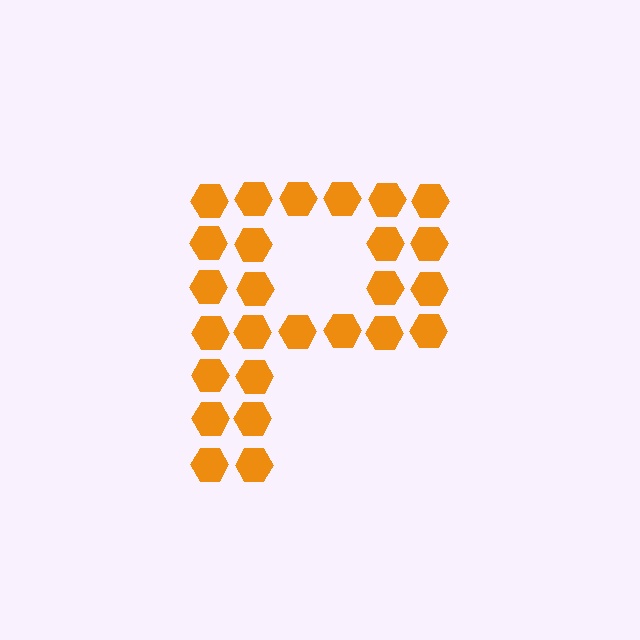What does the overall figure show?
The overall figure shows the letter P.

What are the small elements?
The small elements are hexagons.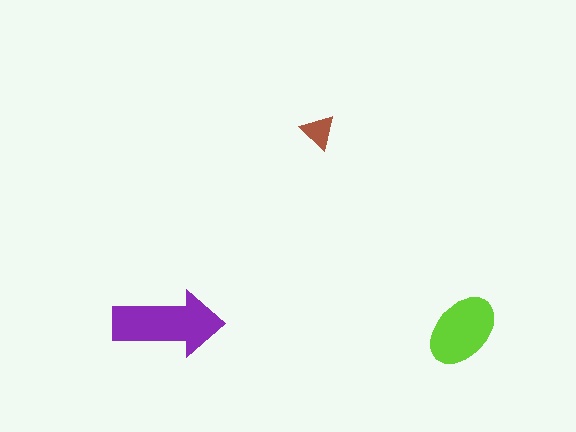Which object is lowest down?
The lime ellipse is bottommost.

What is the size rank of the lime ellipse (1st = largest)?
2nd.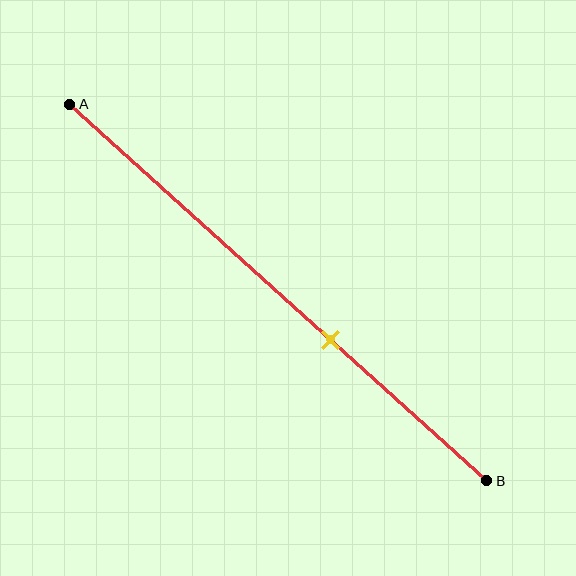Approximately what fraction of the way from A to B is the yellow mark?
The yellow mark is approximately 65% of the way from A to B.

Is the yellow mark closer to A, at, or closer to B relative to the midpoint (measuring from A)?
The yellow mark is closer to point B than the midpoint of segment AB.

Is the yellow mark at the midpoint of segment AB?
No, the mark is at about 65% from A, not at the 50% midpoint.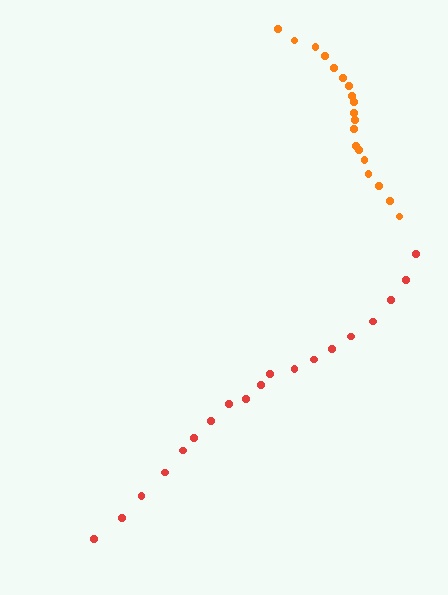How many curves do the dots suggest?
There are 2 distinct paths.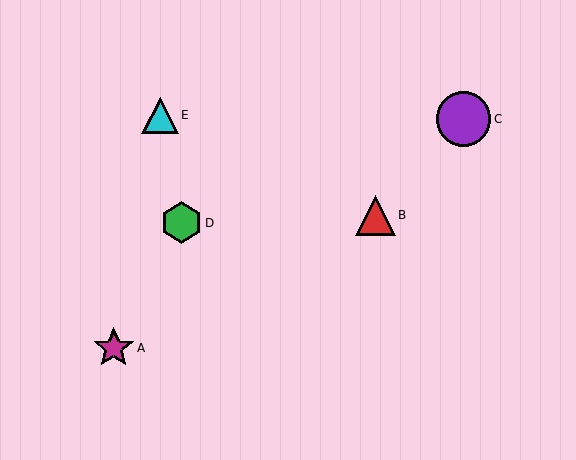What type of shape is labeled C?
Shape C is a purple circle.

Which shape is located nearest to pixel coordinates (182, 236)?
The green hexagon (labeled D) at (181, 223) is nearest to that location.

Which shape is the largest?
The purple circle (labeled C) is the largest.